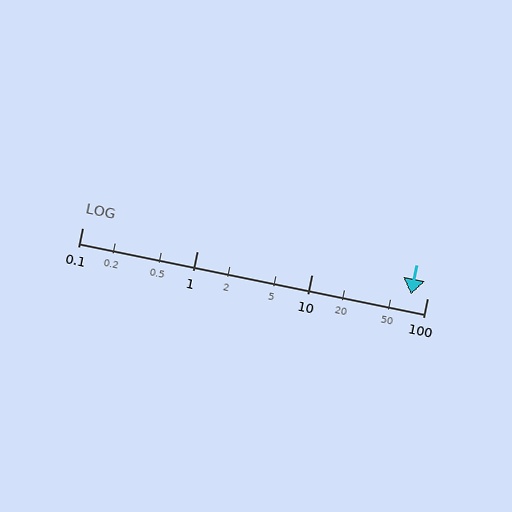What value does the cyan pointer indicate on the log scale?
The pointer indicates approximately 72.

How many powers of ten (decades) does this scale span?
The scale spans 3 decades, from 0.1 to 100.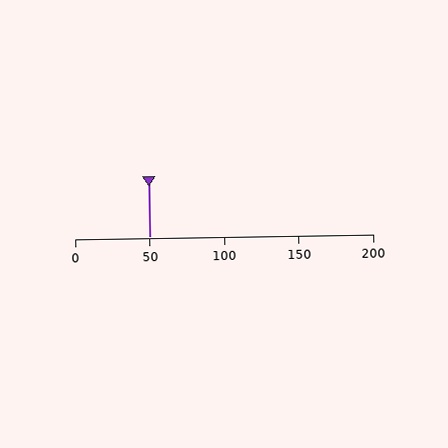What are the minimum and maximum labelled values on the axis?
The axis runs from 0 to 200.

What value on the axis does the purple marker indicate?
The marker indicates approximately 50.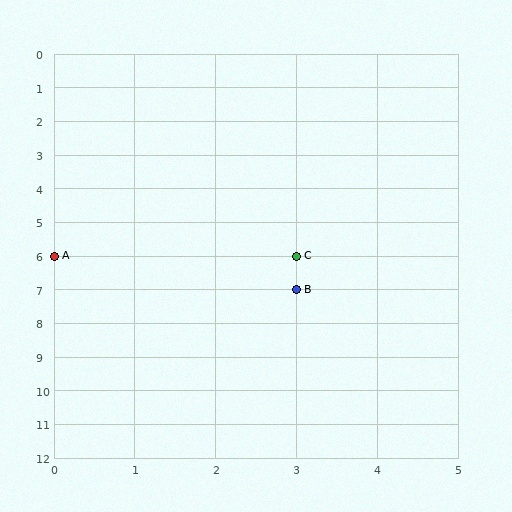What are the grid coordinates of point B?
Point B is at grid coordinates (3, 7).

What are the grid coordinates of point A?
Point A is at grid coordinates (0, 6).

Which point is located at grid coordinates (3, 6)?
Point C is at (3, 6).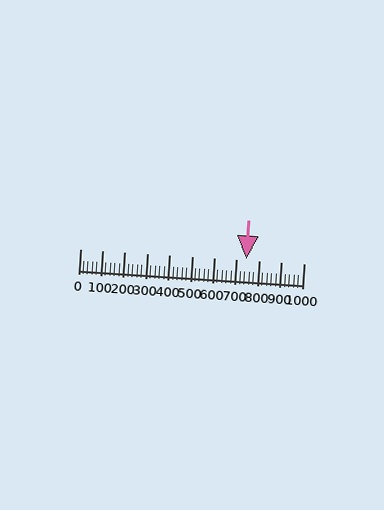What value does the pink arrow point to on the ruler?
The pink arrow points to approximately 742.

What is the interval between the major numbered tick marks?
The major tick marks are spaced 100 units apart.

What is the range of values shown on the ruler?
The ruler shows values from 0 to 1000.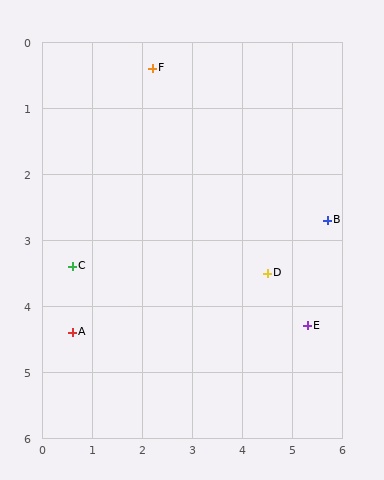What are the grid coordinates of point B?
Point B is at approximately (5.7, 2.7).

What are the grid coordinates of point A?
Point A is at approximately (0.6, 4.4).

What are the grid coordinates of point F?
Point F is at approximately (2.2, 0.4).